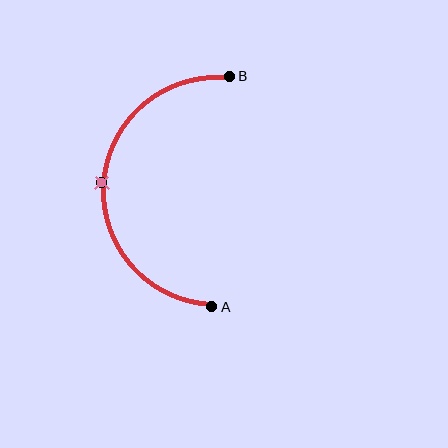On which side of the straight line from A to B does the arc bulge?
The arc bulges to the left of the straight line connecting A and B.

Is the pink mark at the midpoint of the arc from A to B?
Yes. The pink mark lies on the arc at equal arc-length from both A and B — it is the arc midpoint.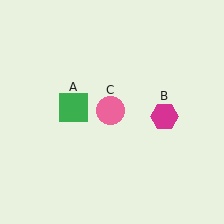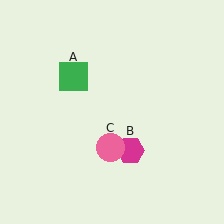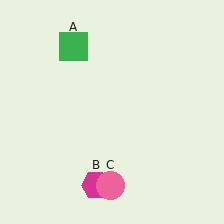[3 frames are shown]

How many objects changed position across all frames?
3 objects changed position: green square (object A), magenta hexagon (object B), pink circle (object C).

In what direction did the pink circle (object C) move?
The pink circle (object C) moved down.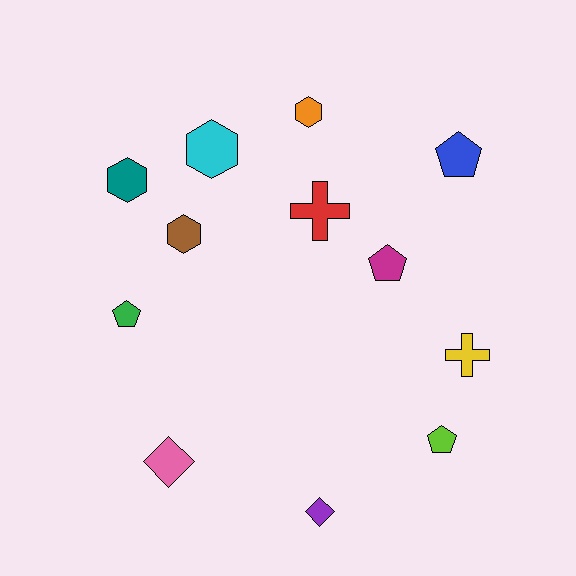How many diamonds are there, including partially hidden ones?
There are 2 diamonds.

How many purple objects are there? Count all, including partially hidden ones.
There is 1 purple object.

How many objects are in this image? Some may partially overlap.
There are 12 objects.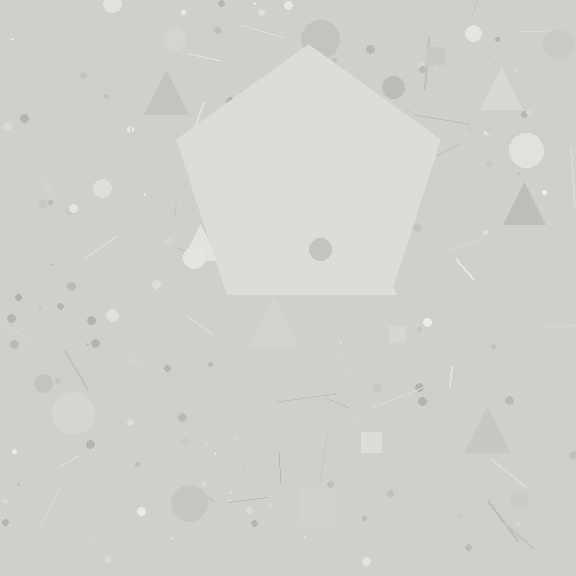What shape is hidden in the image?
A pentagon is hidden in the image.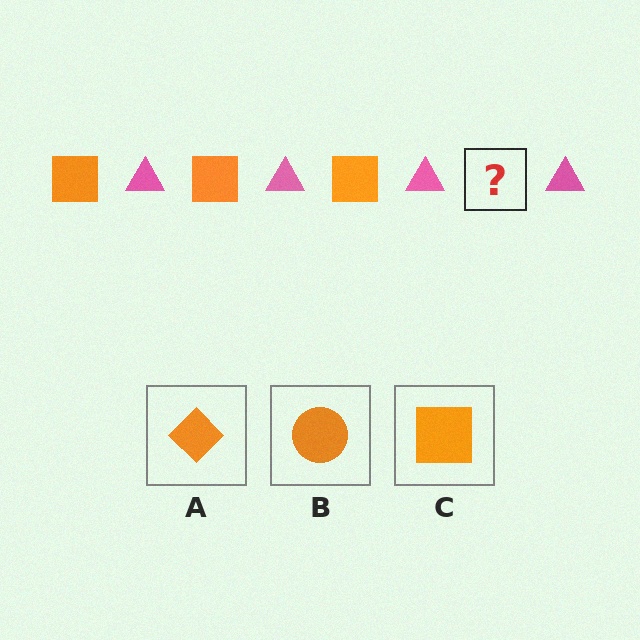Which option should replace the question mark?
Option C.